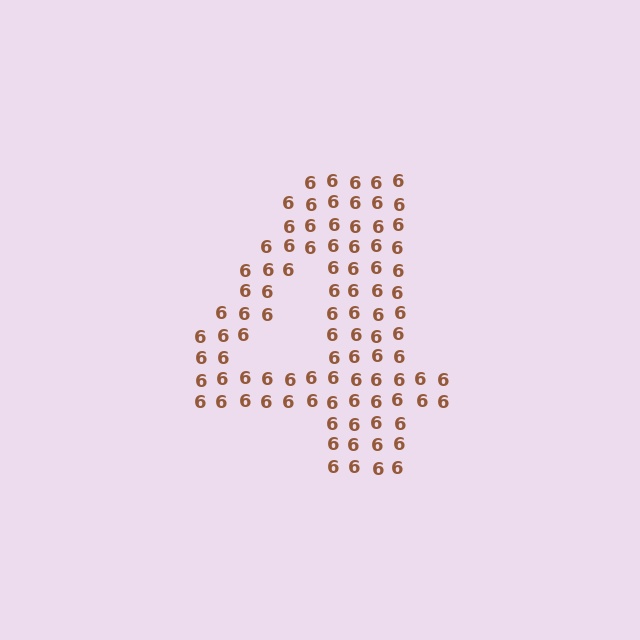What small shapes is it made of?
It is made of small digit 6's.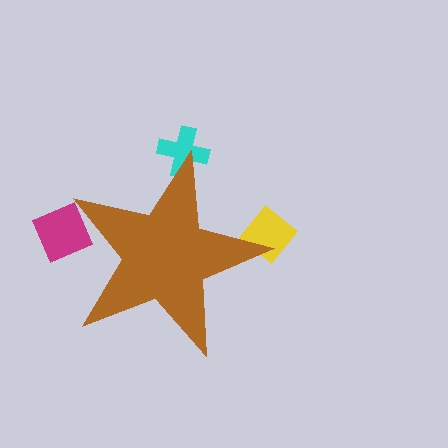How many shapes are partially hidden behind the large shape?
3 shapes are partially hidden.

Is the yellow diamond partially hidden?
Yes, the yellow diamond is partially hidden behind the brown star.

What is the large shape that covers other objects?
A brown star.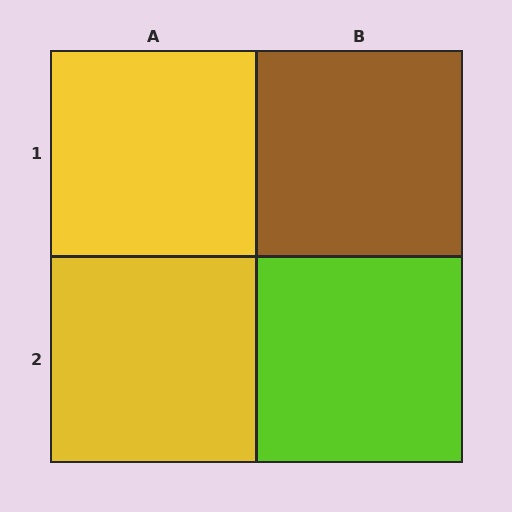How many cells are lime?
1 cell is lime.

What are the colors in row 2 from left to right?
Yellow, lime.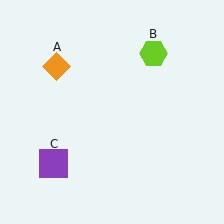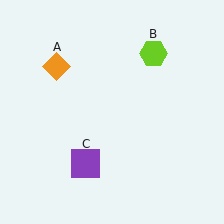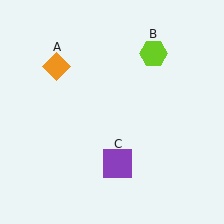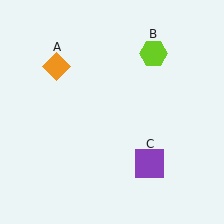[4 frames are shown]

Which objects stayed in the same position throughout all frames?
Orange diamond (object A) and lime hexagon (object B) remained stationary.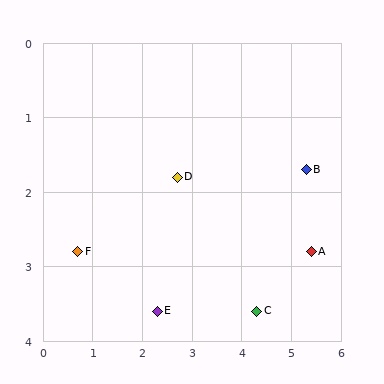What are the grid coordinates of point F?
Point F is at approximately (0.7, 2.8).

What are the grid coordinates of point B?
Point B is at approximately (5.3, 1.7).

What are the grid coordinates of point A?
Point A is at approximately (5.4, 2.8).